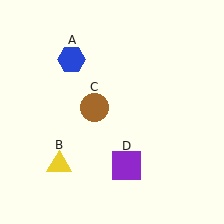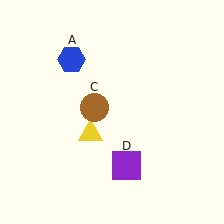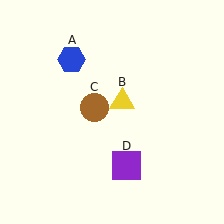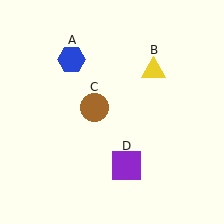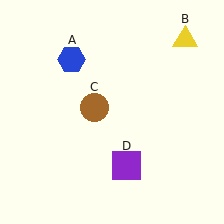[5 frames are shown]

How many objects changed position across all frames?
1 object changed position: yellow triangle (object B).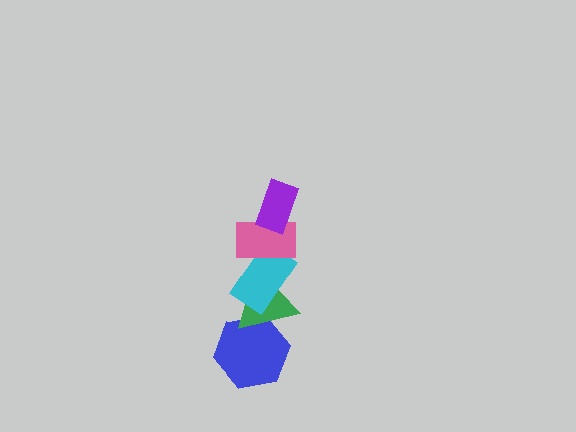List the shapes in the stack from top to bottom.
From top to bottom: the purple rectangle, the pink rectangle, the cyan rectangle, the green triangle, the blue hexagon.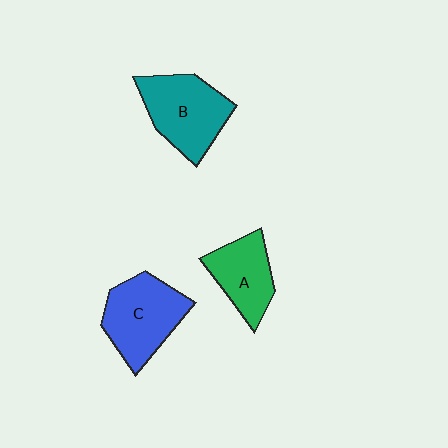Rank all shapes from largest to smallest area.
From largest to smallest: B (teal), C (blue), A (green).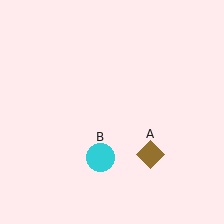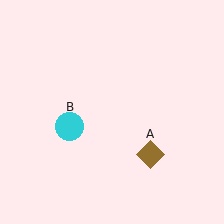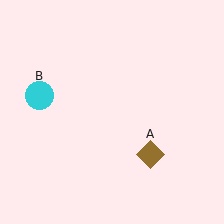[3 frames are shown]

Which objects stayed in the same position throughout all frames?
Brown diamond (object A) remained stationary.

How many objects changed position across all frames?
1 object changed position: cyan circle (object B).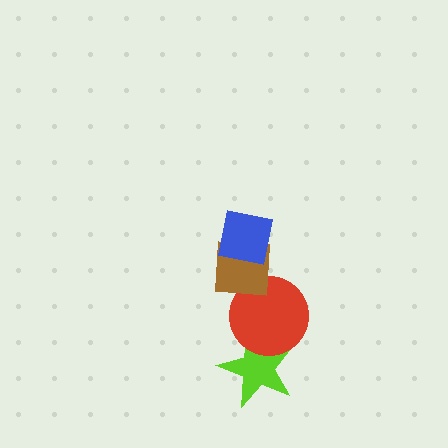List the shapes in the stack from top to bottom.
From top to bottom: the blue square, the brown square, the red circle, the lime star.